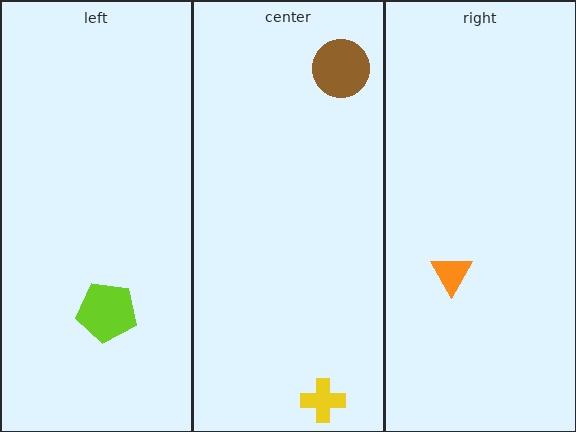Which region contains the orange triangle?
The right region.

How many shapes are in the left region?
1.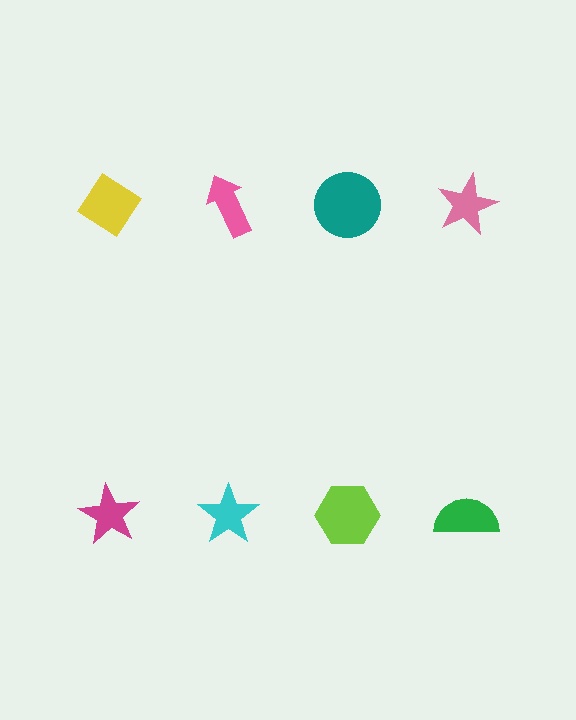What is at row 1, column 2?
A pink arrow.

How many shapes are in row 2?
4 shapes.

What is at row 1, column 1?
A yellow diamond.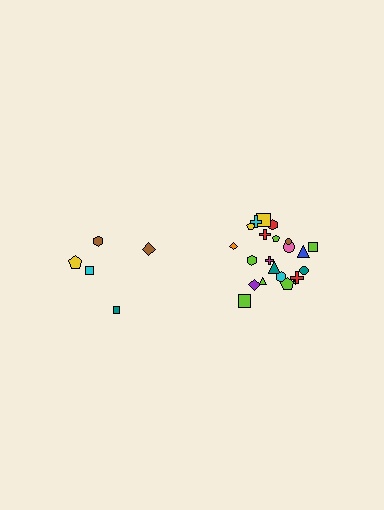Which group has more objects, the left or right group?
The right group.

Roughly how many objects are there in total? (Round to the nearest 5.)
Roughly 25 objects in total.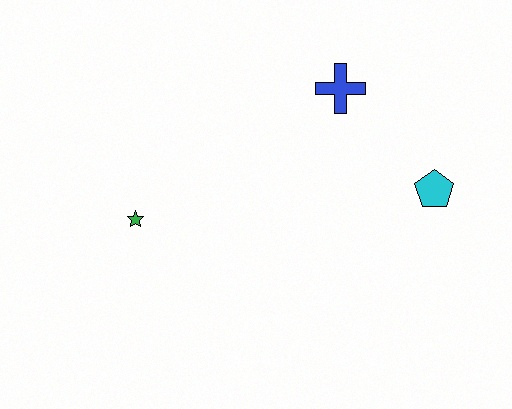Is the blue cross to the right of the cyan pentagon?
No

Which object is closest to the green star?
The blue cross is closest to the green star.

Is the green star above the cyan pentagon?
No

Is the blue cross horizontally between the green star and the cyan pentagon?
Yes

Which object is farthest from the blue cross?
The green star is farthest from the blue cross.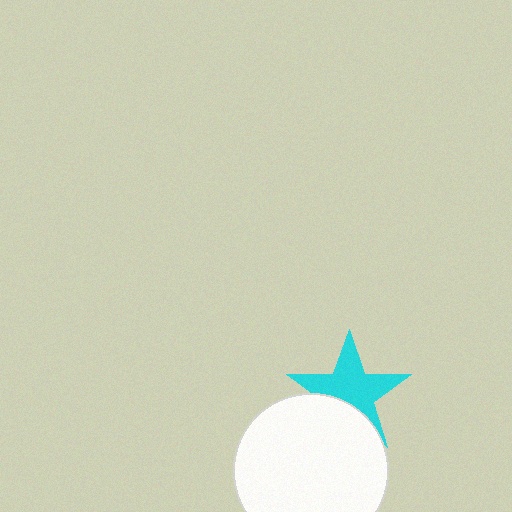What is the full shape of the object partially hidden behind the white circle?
The partially hidden object is a cyan star.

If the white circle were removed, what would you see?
You would see the complete cyan star.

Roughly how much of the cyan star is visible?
Most of it is visible (roughly 69%).